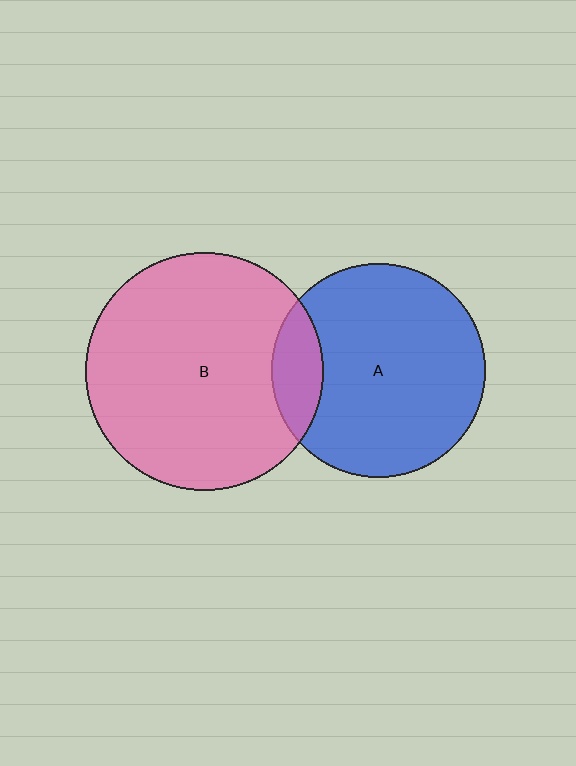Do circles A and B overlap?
Yes.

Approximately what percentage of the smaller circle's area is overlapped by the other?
Approximately 15%.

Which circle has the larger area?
Circle B (pink).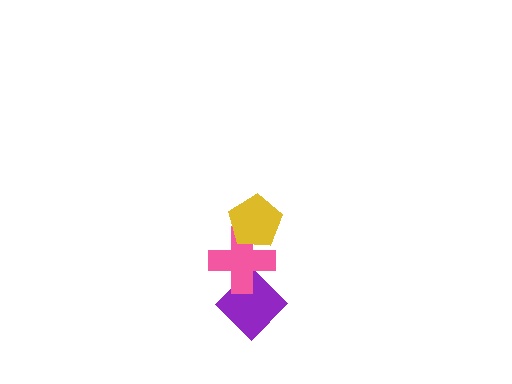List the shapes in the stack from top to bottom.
From top to bottom: the yellow pentagon, the pink cross, the purple diamond.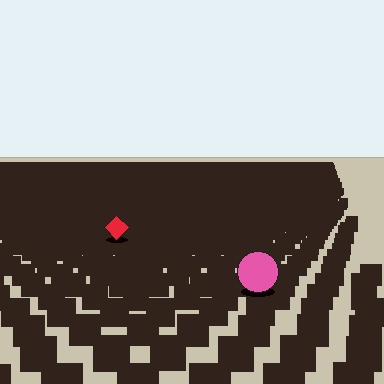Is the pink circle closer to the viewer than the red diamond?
Yes. The pink circle is closer — you can tell from the texture gradient: the ground texture is coarser near it.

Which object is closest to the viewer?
The pink circle is closest. The texture marks near it are larger and more spread out.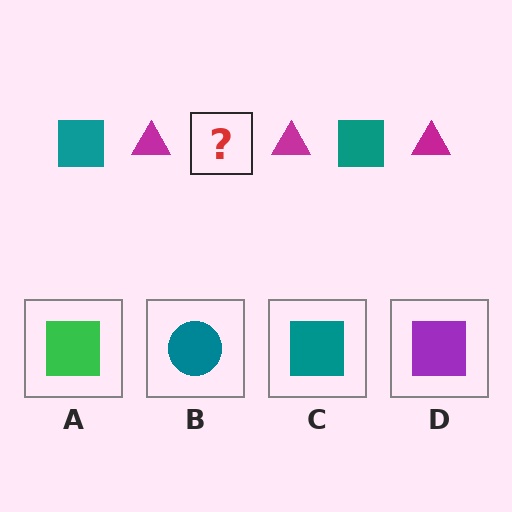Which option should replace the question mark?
Option C.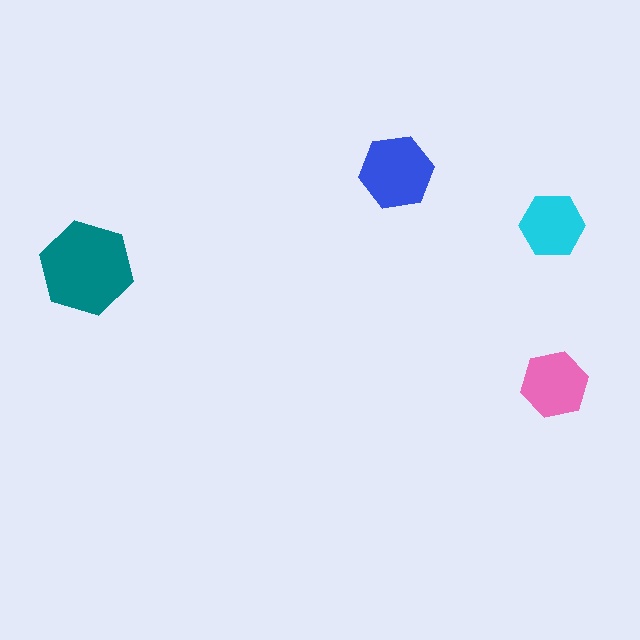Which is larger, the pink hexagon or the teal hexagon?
The teal one.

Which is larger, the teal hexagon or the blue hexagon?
The teal one.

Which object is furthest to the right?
The pink hexagon is rightmost.